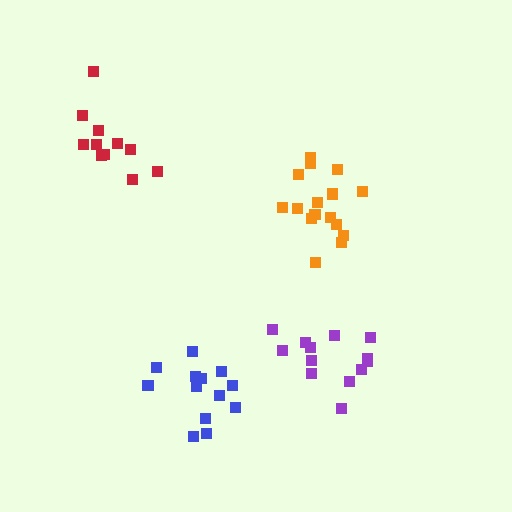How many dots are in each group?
Group 1: 13 dots, Group 2: 11 dots, Group 3: 13 dots, Group 4: 16 dots (53 total).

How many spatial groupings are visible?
There are 4 spatial groupings.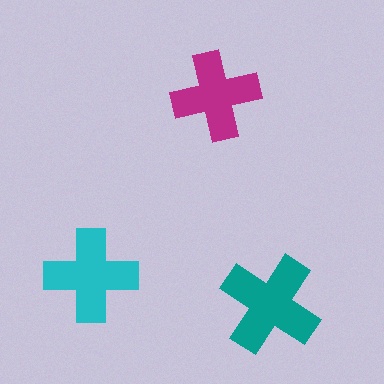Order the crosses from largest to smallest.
the teal one, the cyan one, the magenta one.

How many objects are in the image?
There are 3 objects in the image.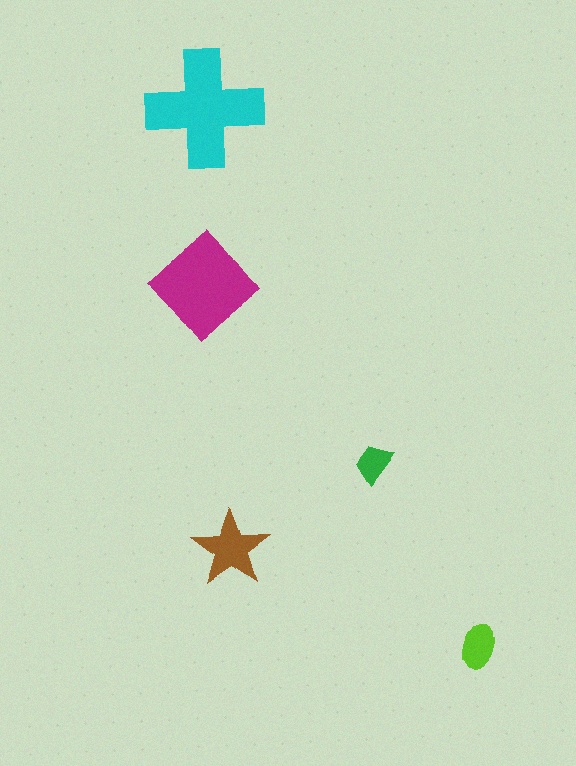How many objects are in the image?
There are 5 objects in the image.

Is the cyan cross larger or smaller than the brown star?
Larger.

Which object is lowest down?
The lime ellipse is bottommost.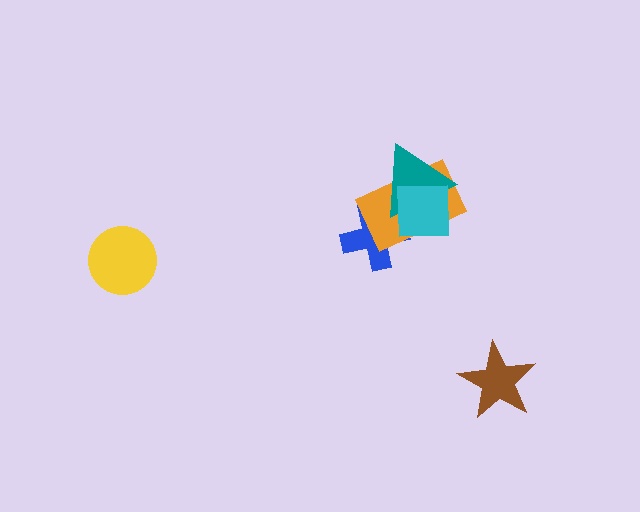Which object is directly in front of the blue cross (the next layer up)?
The orange rectangle is directly in front of the blue cross.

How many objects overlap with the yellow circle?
0 objects overlap with the yellow circle.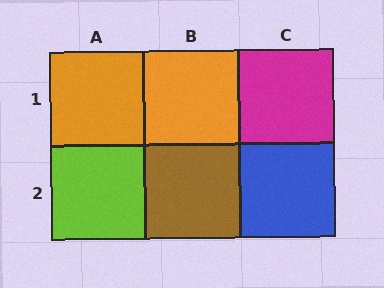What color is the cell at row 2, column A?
Lime.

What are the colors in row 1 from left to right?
Orange, orange, magenta.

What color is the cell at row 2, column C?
Blue.